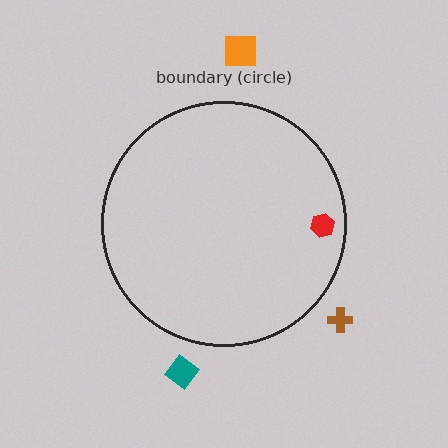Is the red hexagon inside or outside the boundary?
Inside.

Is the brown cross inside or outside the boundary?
Outside.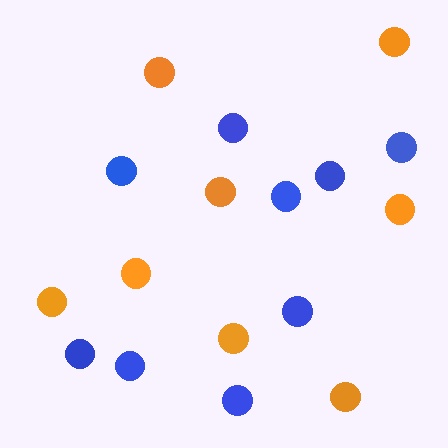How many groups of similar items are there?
There are 2 groups: one group of blue circles (9) and one group of orange circles (8).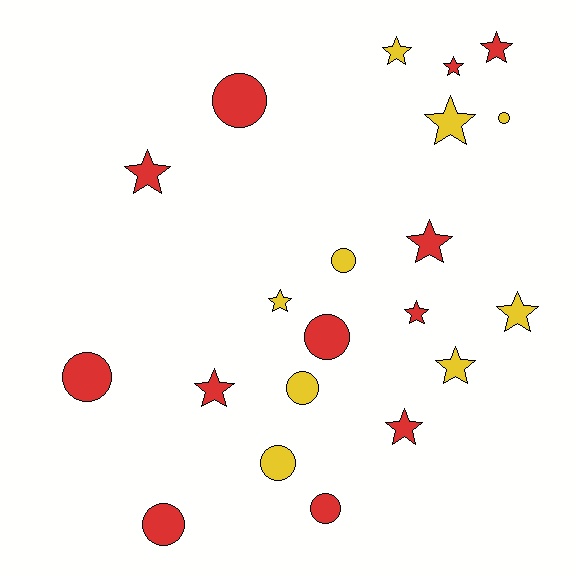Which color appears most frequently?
Red, with 12 objects.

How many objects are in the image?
There are 21 objects.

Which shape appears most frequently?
Star, with 12 objects.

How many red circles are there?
There are 5 red circles.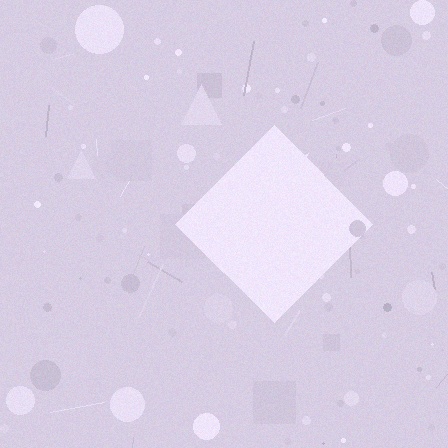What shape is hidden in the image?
A diamond is hidden in the image.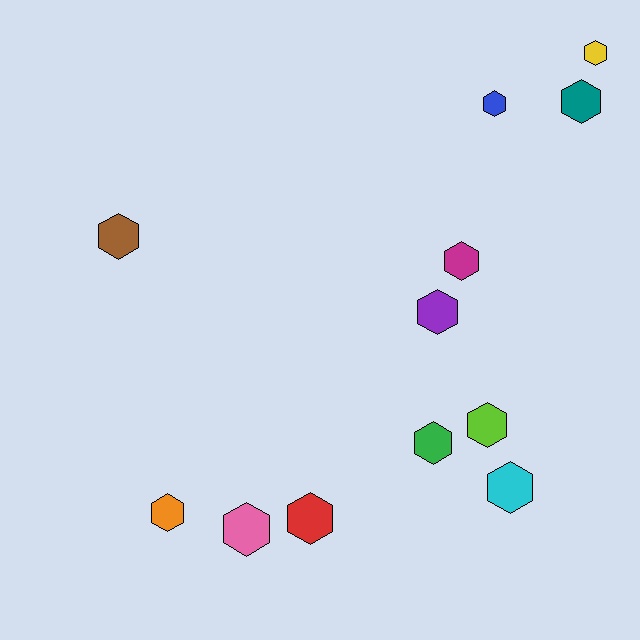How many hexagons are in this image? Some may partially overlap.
There are 12 hexagons.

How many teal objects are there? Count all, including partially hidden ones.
There is 1 teal object.